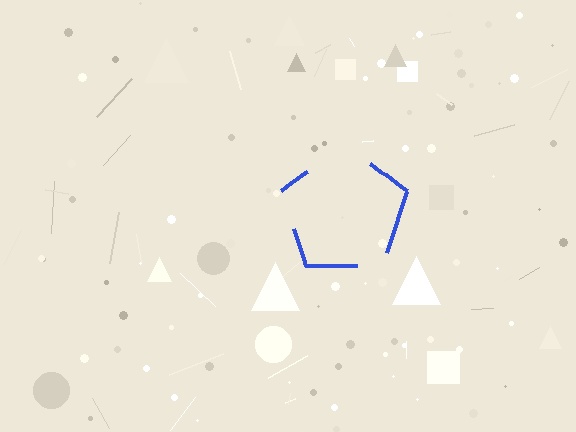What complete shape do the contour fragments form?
The contour fragments form a pentagon.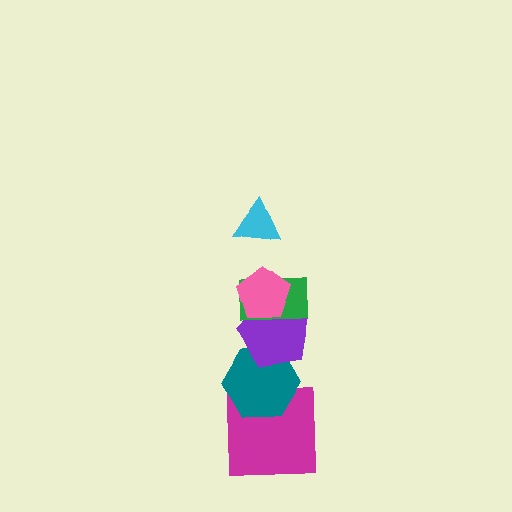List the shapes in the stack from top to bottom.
From top to bottom: the cyan triangle, the pink pentagon, the green rectangle, the purple pentagon, the teal hexagon, the magenta square.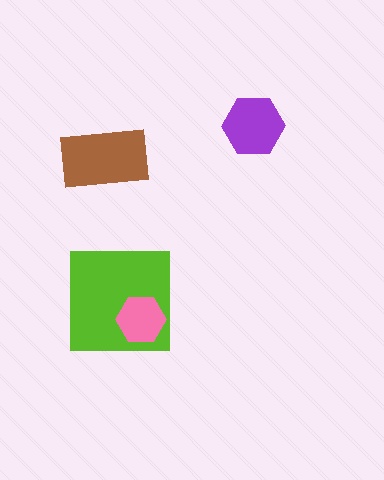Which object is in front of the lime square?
The pink hexagon is in front of the lime square.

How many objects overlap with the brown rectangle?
0 objects overlap with the brown rectangle.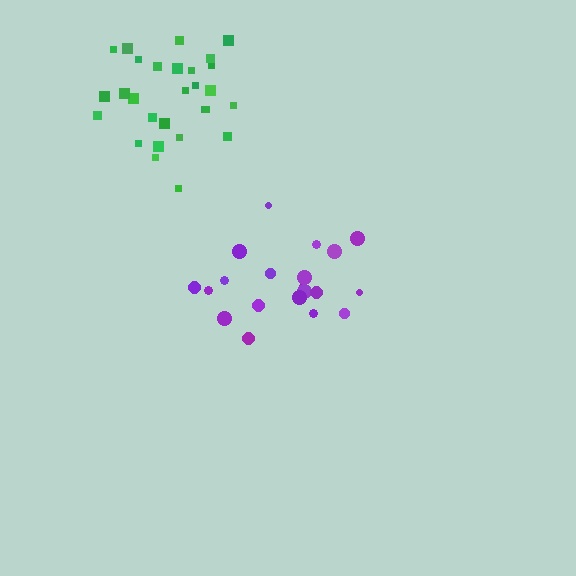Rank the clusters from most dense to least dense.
green, purple.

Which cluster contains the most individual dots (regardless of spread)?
Green (28).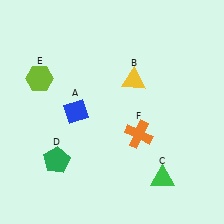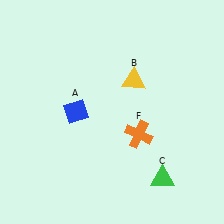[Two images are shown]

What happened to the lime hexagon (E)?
The lime hexagon (E) was removed in Image 2. It was in the top-left area of Image 1.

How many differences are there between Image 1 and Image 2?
There are 2 differences between the two images.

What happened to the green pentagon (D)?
The green pentagon (D) was removed in Image 2. It was in the bottom-left area of Image 1.